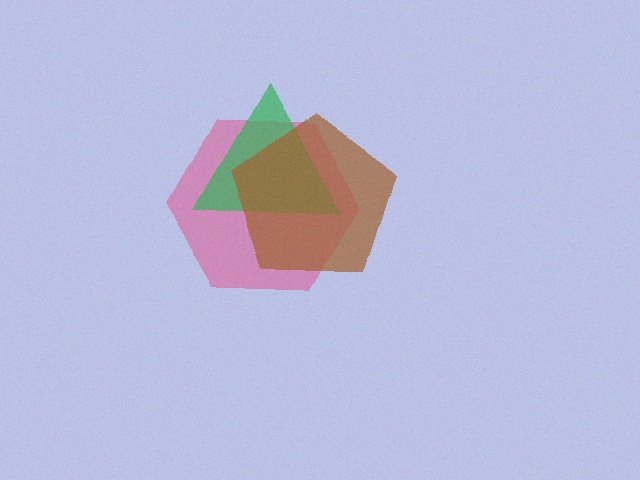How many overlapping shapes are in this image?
There are 3 overlapping shapes in the image.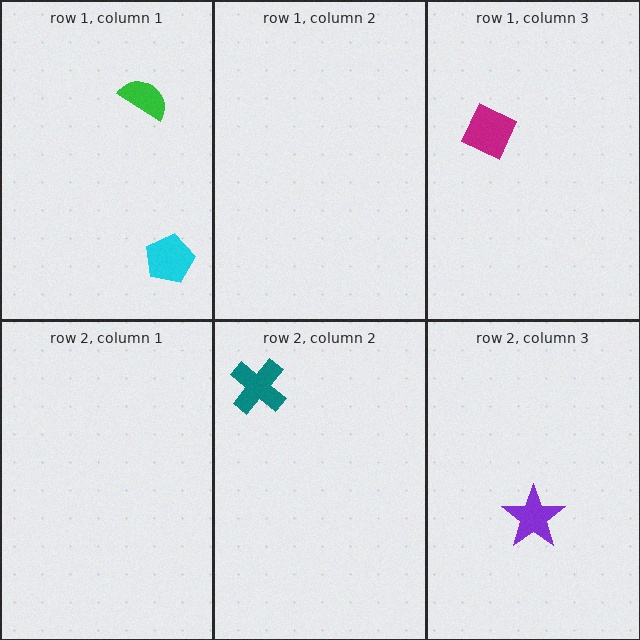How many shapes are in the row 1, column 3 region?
1.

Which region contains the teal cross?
The row 2, column 2 region.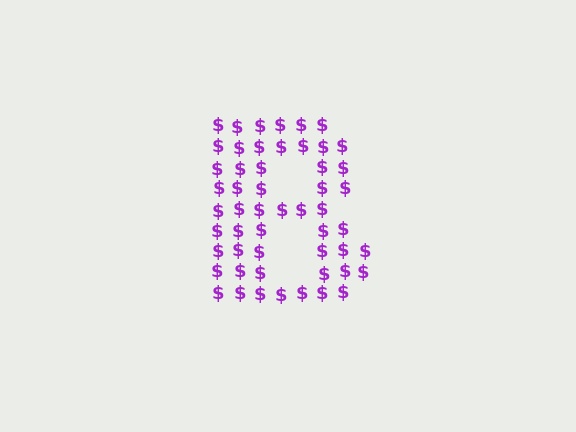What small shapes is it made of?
It is made of small dollar signs.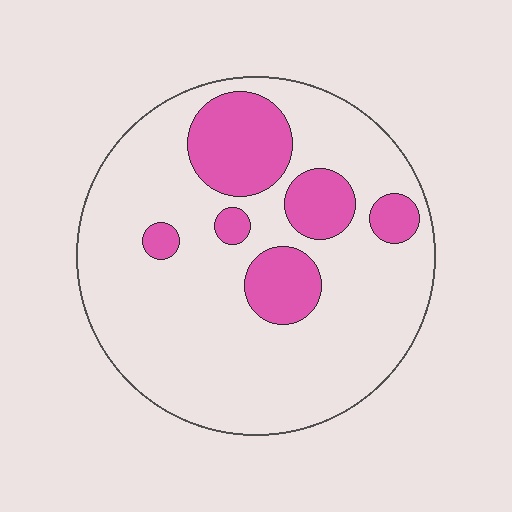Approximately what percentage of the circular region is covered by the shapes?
Approximately 20%.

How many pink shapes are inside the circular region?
6.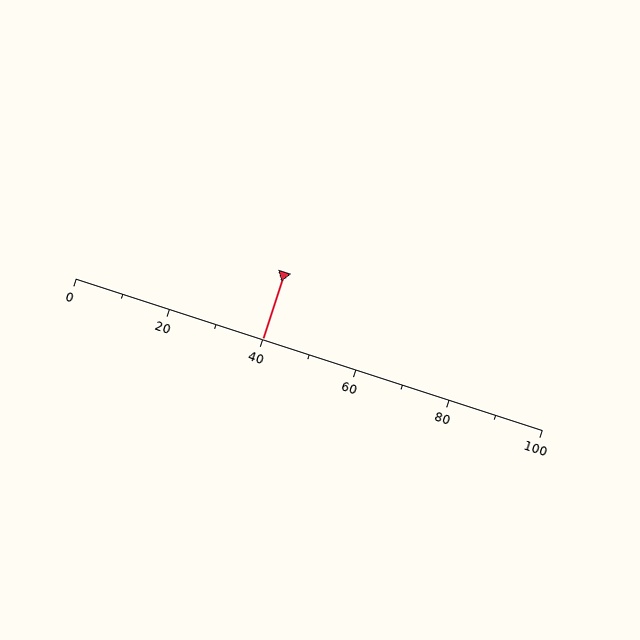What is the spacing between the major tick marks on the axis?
The major ticks are spaced 20 apart.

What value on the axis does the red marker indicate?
The marker indicates approximately 40.